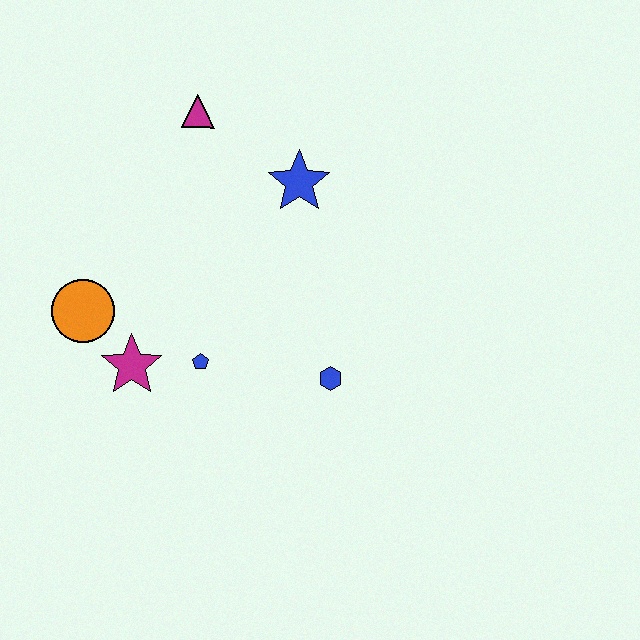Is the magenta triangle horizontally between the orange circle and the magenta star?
No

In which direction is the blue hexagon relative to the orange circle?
The blue hexagon is to the right of the orange circle.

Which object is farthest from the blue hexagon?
The magenta triangle is farthest from the blue hexagon.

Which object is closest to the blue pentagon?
The magenta star is closest to the blue pentagon.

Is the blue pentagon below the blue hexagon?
No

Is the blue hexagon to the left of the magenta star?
No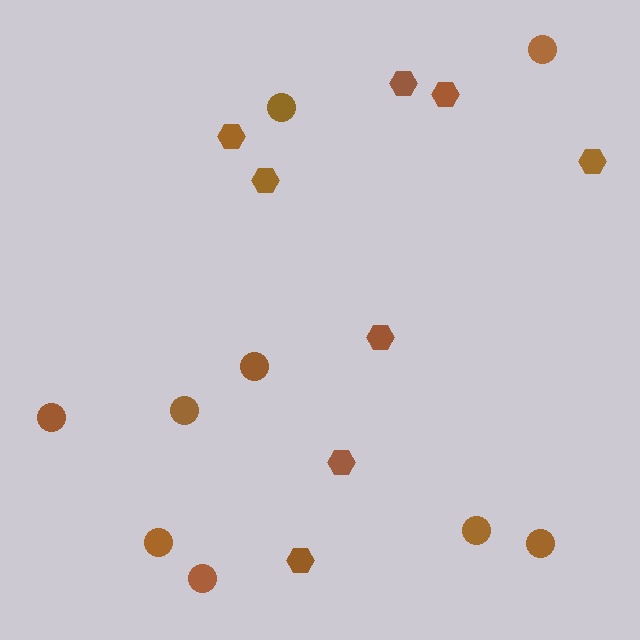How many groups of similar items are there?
There are 2 groups: one group of circles (9) and one group of hexagons (8).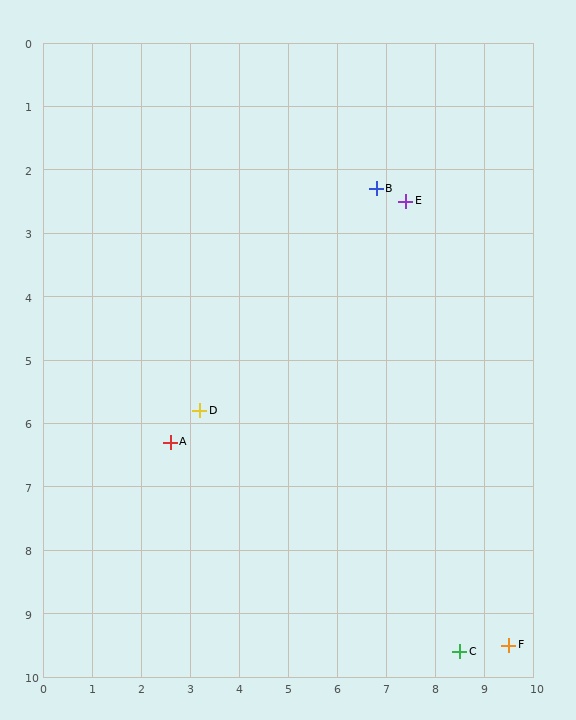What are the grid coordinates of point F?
Point F is at approximately (9.5, 9.5).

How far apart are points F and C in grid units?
Points F and C are about 1.0 grid units apart.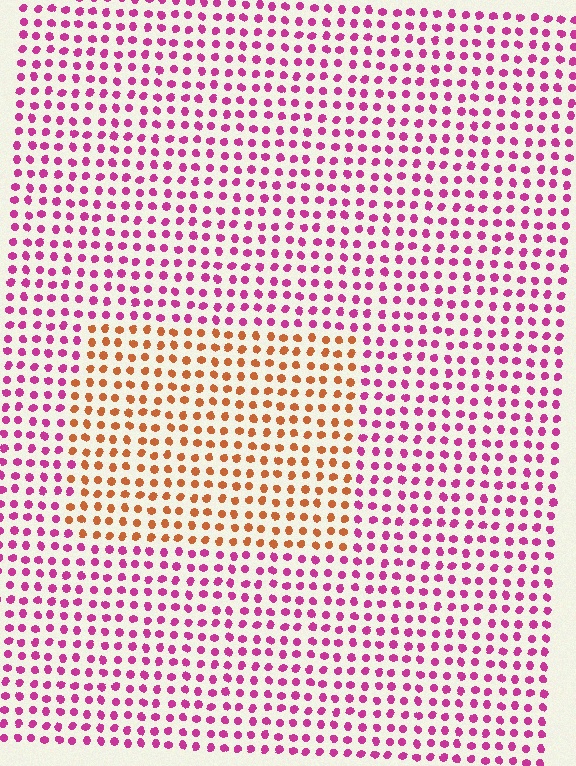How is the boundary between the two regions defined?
The boundary is defined purely by a slight shift in hue (about 61 degrees). Spacing, size, and orientation are identical on both sides.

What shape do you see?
I see a rectangle.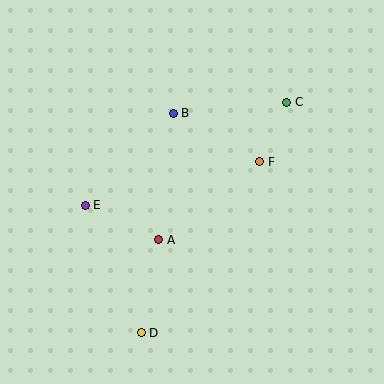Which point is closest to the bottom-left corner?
Point D is closest to the bottom-left corner.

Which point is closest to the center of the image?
Point A at (159, 240) is closest to the center.